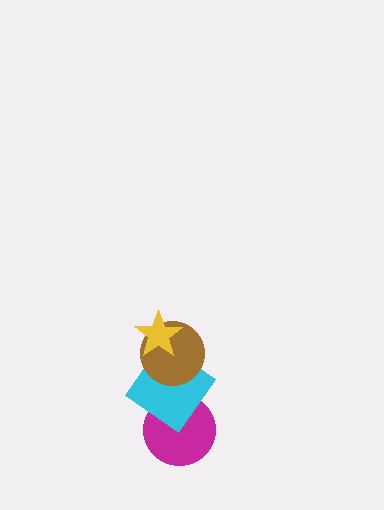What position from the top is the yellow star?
The yellow star is 1st from the top.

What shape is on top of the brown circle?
The yellow star is on top of the brown circle.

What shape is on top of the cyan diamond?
The brown circle is on top of the cyan diamond.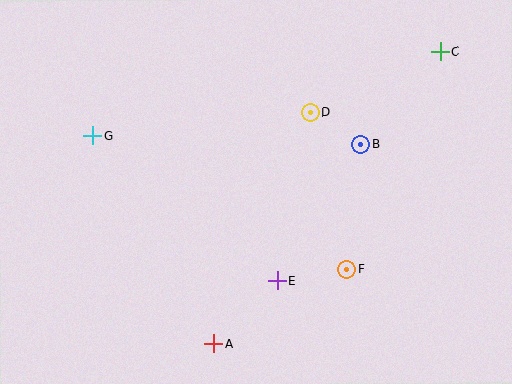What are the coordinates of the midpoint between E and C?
The midpoint between E and C is at (359, 166).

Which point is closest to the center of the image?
Point E at (277, 281) is closest to the center.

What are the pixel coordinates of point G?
Point G is at (93, 136).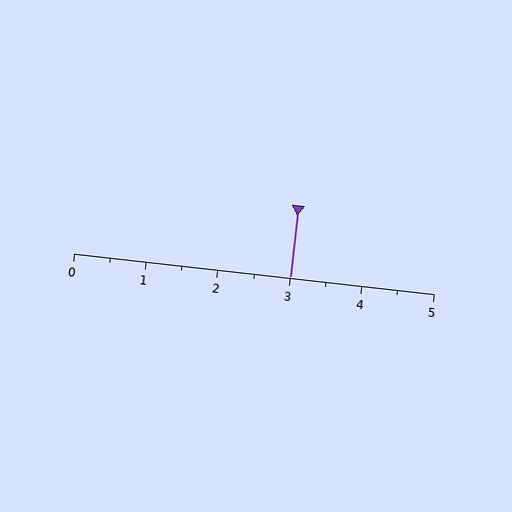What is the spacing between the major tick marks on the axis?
The major ticks are spaced 1 apart.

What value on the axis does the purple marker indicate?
The marker indicates approximately 3.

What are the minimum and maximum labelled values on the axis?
The axis runs from 0 to 5.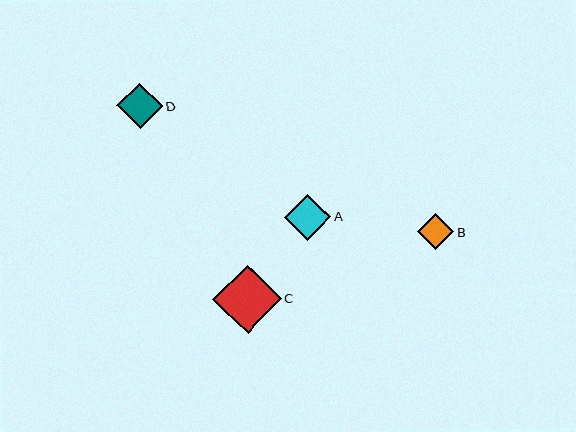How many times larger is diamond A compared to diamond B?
Diamond A is approximately 1.3 times the size of diamond B.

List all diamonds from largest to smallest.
From largest to smallest: C, A, D, B.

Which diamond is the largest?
Diamond C is the largest with a size of approximately 69 pixels.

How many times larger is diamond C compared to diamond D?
Diamond C is approximately 1.5 times the size of diamond D.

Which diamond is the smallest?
Diamond B is the smallest with a size of approximately 36 pixels.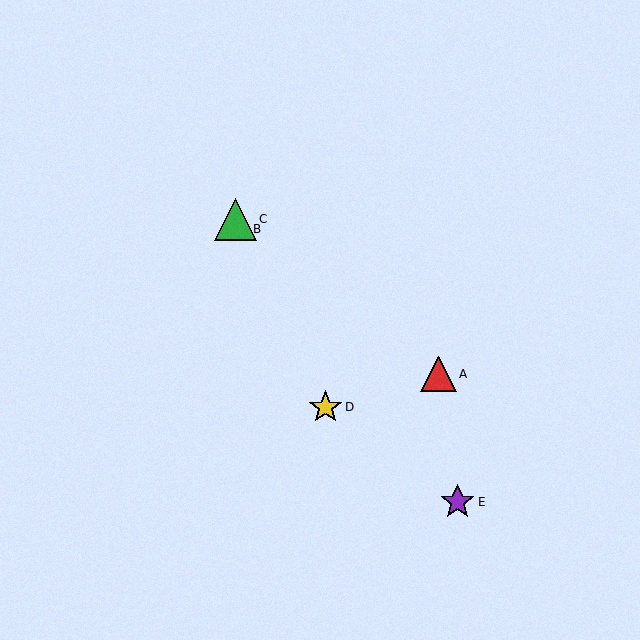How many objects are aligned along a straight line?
3 objects (B, C, D) are aligned along a straight line.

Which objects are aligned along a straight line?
Objects B, C, D are aligned along a straight line.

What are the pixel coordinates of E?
Object E is at (457, 502).